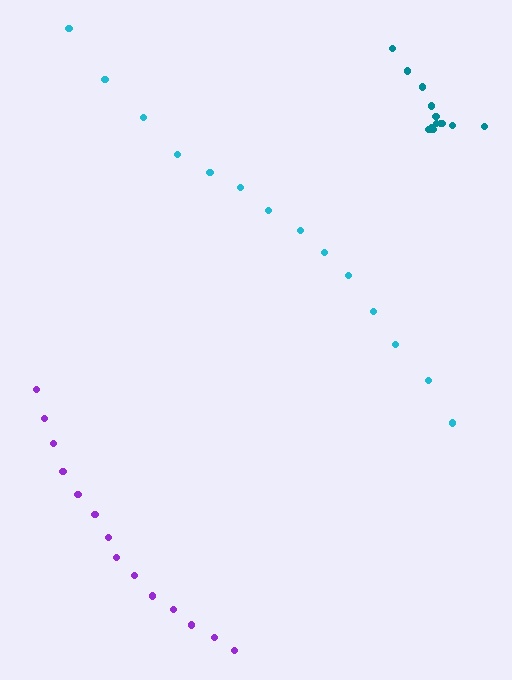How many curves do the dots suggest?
There are 3 distinct paths.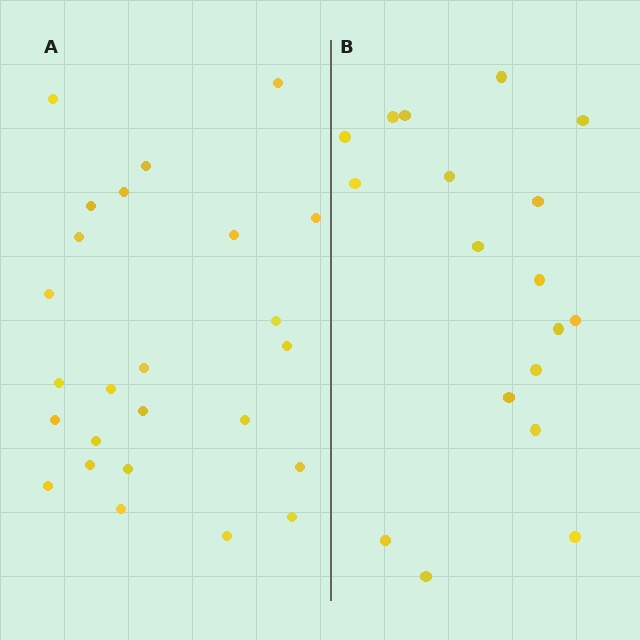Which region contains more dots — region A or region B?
Region A (the left region) has more dots.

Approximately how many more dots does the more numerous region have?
Region A has roughly 8 or so more dots than region B.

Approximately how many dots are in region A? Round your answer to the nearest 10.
About 20 dots. (The exact count is 25, which rounds to 20.)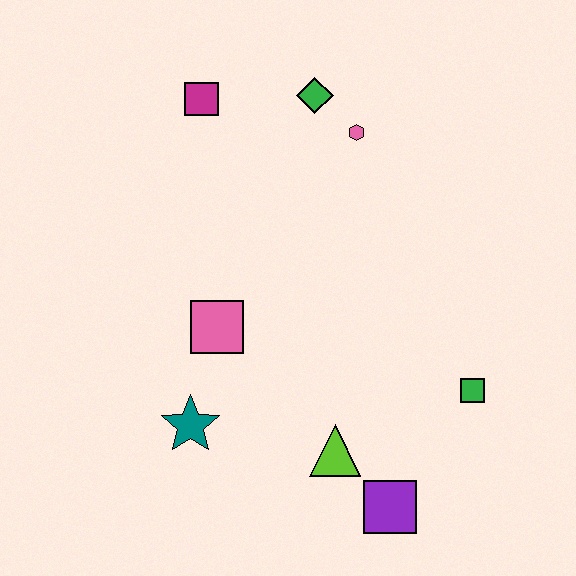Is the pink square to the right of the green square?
No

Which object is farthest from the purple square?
The magenta square is farthest from the purple square.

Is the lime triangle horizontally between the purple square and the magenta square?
Yes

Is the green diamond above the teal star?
Yes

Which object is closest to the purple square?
The lime triangle is closest to the purple square.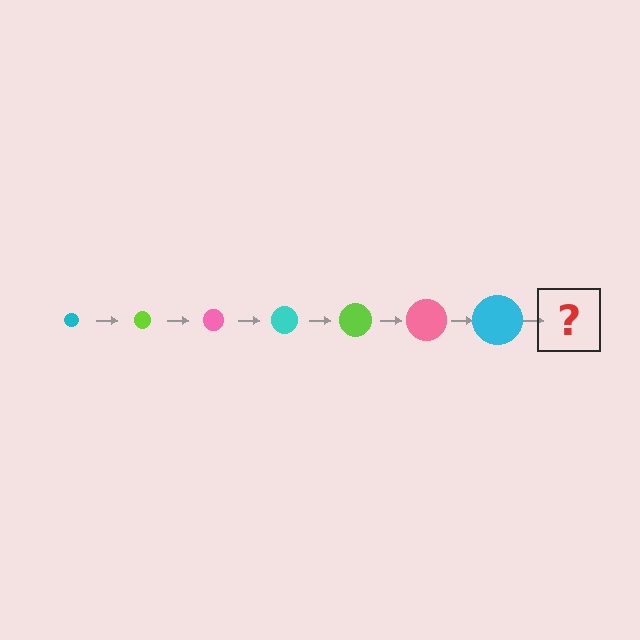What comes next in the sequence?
The next element should be a lime circle, larger than the previous one.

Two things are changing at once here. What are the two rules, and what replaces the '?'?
The two rules are that the circle grows larger each step and the color cycles through cyan, lime, and pink. The '?' should be a lime circle, larger than the previous one.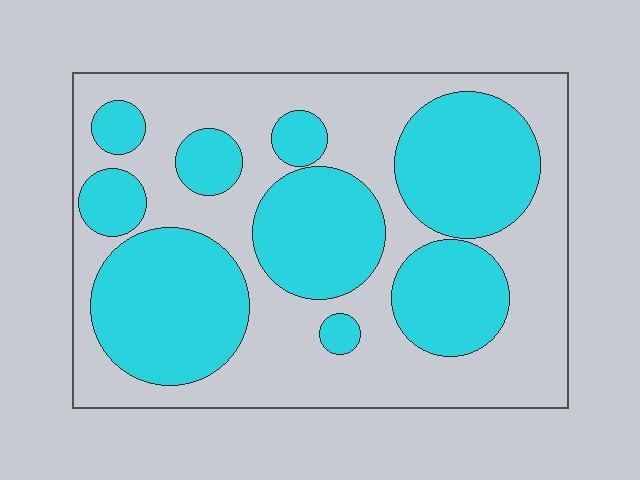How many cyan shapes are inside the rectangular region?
9.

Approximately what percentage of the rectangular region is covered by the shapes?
Approximately 45%.